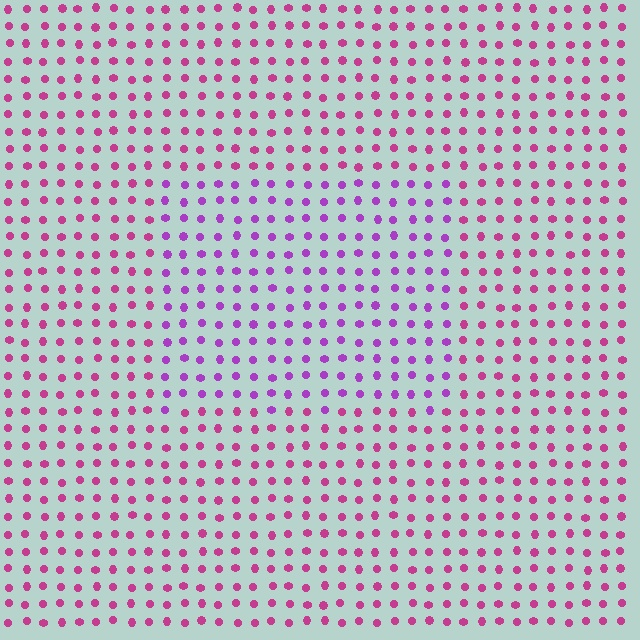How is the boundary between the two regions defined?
The boundary is defined purely by a slight shift in hue (about 35 degrees). Spacing, size, and orientation are identical on both sides.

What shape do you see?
I see a rectangle.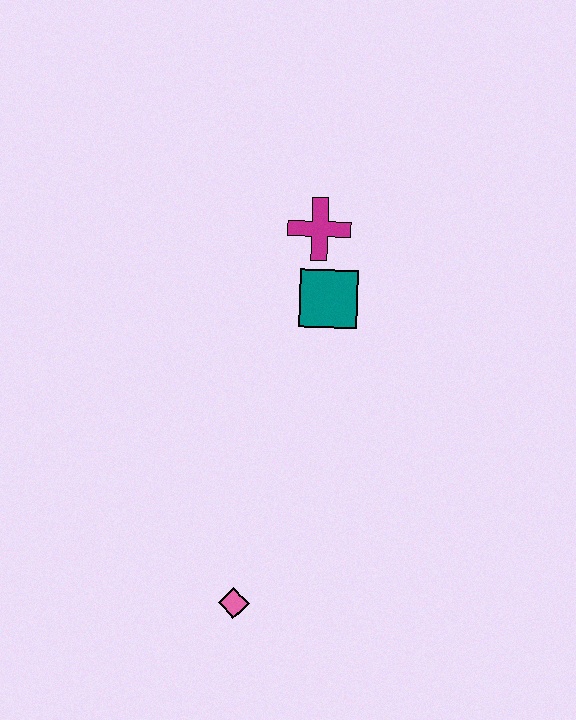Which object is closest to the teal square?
The magenta cross is closest to the teal square.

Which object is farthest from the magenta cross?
The pink diamond is farthest from the magenta cross.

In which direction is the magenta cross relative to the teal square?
The magenta cross is above the teal square.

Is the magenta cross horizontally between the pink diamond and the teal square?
Yes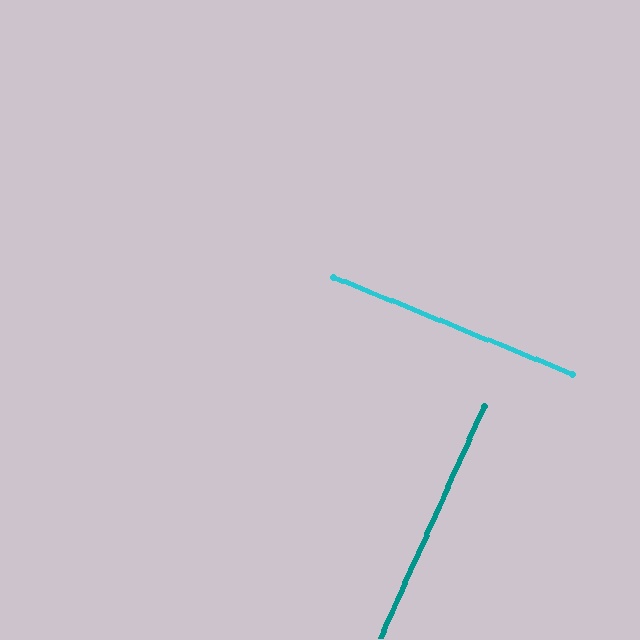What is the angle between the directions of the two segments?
Approximately 88 degrees.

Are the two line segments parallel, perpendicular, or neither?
Perpendicular — they meet at approximately 88°.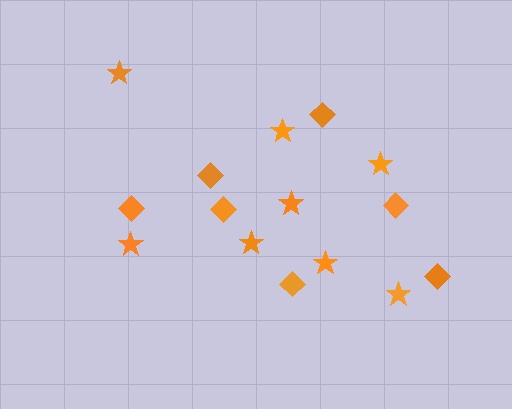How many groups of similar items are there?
There are 2 groups: one group of stars (8) and one group of diamonds (7).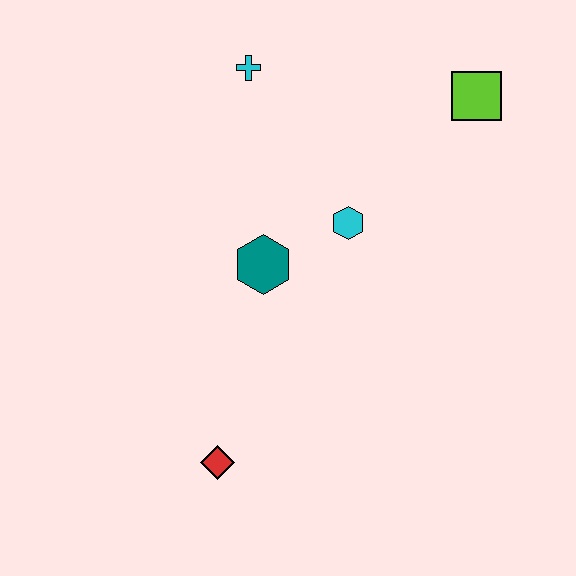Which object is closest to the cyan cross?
The cyan hexagon is closest to the cyan cross.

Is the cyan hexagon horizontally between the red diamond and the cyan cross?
No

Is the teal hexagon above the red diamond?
Yes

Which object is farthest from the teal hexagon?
The lime square is farthest from the teal hexagon.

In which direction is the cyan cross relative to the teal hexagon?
The cyan cross is above the teal hexagon.